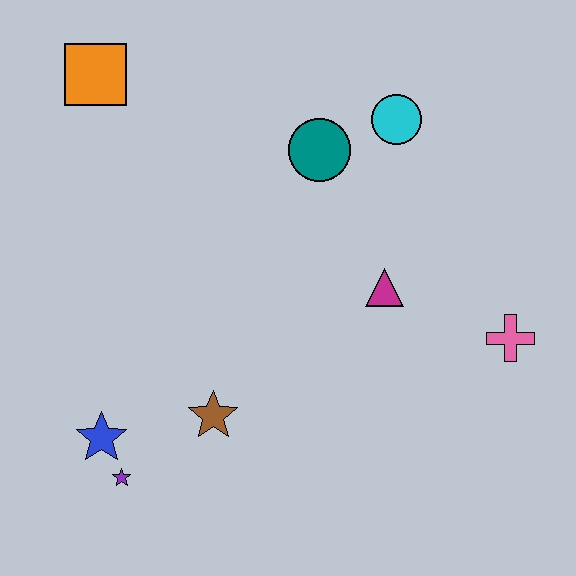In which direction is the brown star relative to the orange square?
The brown star is below the orange square.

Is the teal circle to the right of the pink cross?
No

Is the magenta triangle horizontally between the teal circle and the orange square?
No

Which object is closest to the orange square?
The teal circle is closest to the orange square.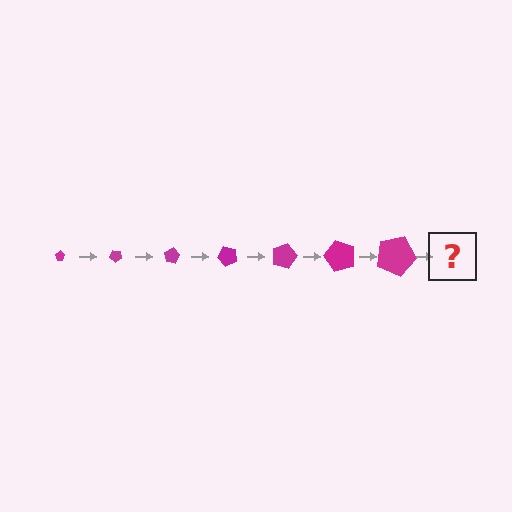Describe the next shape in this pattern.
It should be a pentagon, larger than the previous one and rotated 280 degrees from the start.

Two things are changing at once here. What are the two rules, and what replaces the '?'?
The two rules are that the pentagon grows larger each step and it rotates 40 degrees each step. The '?' should be a pentagon, larger than the previous one and rotated 280 degrees from the start.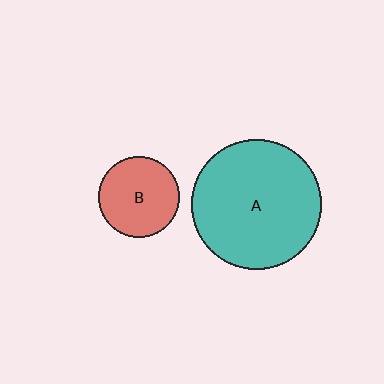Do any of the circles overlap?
No, none of the circles overlap.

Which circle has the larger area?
Circle A (teal).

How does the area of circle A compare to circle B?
Approximately 2.6 times.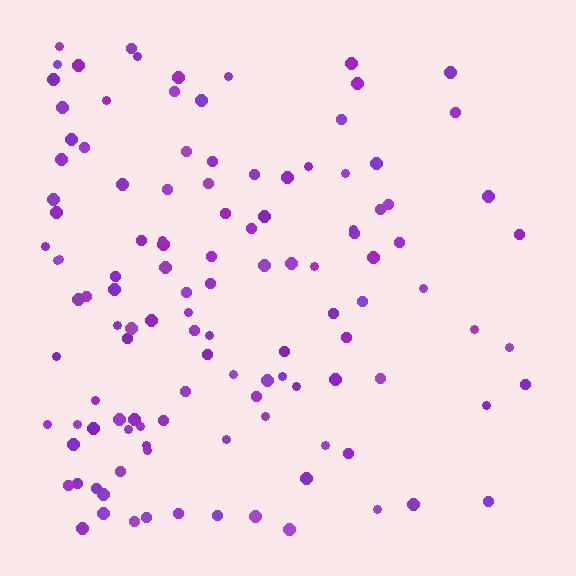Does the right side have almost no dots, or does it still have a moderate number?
Still a moderate number, just noticeably fewer than the left.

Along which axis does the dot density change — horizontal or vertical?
Horizontal.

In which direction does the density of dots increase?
From right to left, with the left side densest.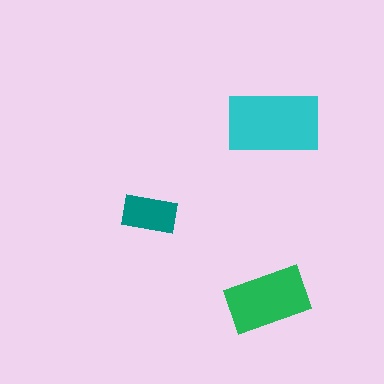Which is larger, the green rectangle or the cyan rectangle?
The cyan one.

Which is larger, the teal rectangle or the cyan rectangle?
The cyan one.